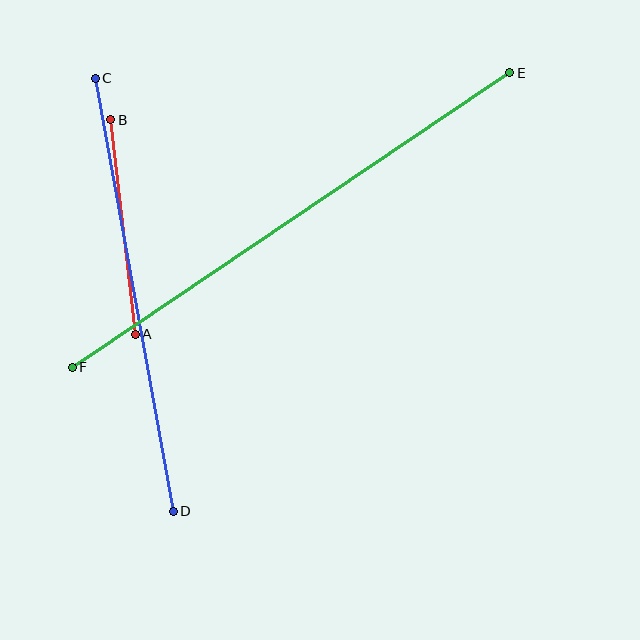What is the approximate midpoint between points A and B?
The midpoint is at approximately (123, 227) pixels.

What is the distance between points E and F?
The distance is approximately 528 pixels.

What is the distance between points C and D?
The distance is approximately 440 pixels.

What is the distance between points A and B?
The distance is approximately 216 pixels.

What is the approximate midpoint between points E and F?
The midpoint is at approximately (291, 220) pixels.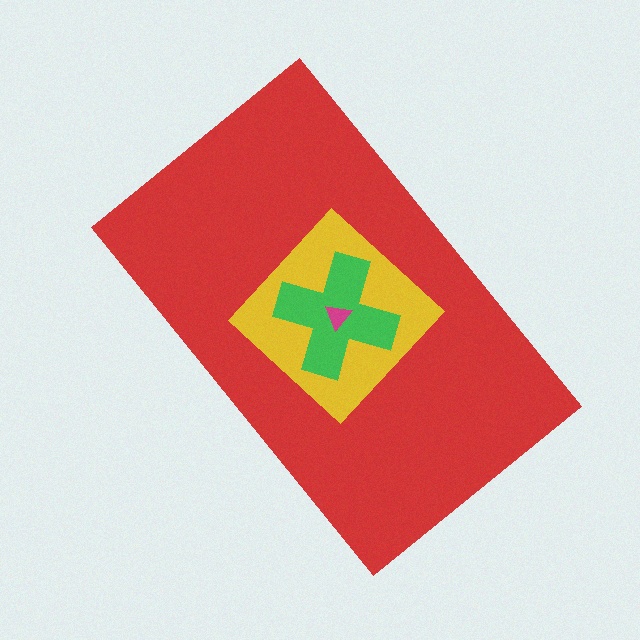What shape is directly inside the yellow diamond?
The green cross.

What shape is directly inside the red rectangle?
The yellow diamond.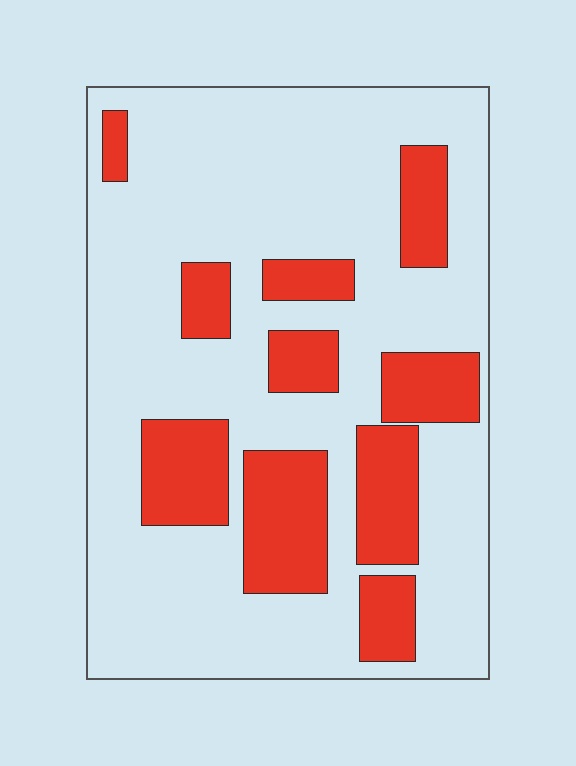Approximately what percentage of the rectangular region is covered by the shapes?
Approximately 25%.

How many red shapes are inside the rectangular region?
10.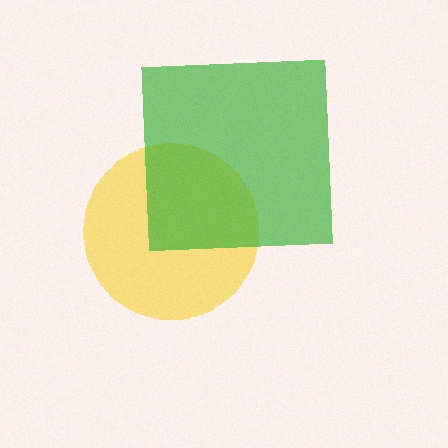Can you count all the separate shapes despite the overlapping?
Yes, there are 2 separate shapes.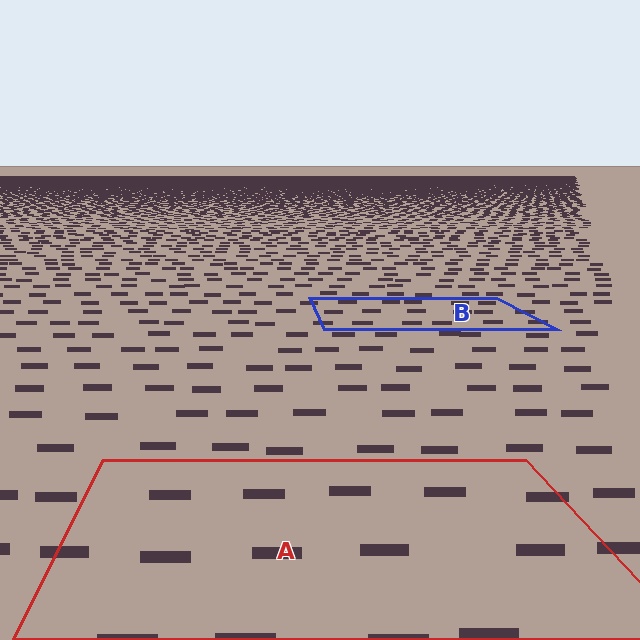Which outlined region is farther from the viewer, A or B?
Region B is farther from the viewer — the texture elements inside it appear smaller and more densely packed.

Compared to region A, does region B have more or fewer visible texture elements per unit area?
Region B has more texture elements per unit area — they are packed more densely because it is farther away.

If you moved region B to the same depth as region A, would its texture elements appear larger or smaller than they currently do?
They would appear larger. At a closer depth, the same texture elements are projected at a bigger on-screen size.